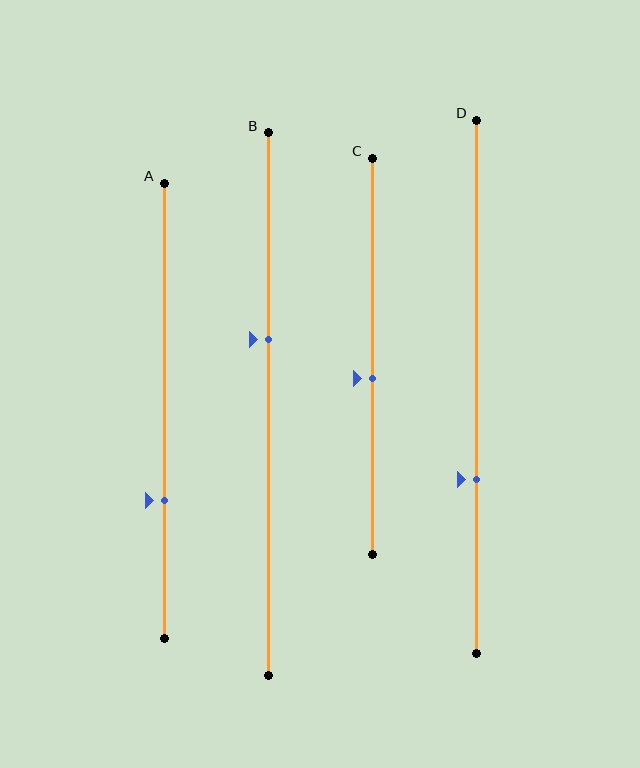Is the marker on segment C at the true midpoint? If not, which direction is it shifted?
No, the marker on segment C is shifted downward by about 6% of the segment length.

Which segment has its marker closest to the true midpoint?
Segment C has its marker closest to the true midpoint.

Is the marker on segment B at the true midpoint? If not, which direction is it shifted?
No, the marker on segment B is shifted upward by about 12% of the segment length.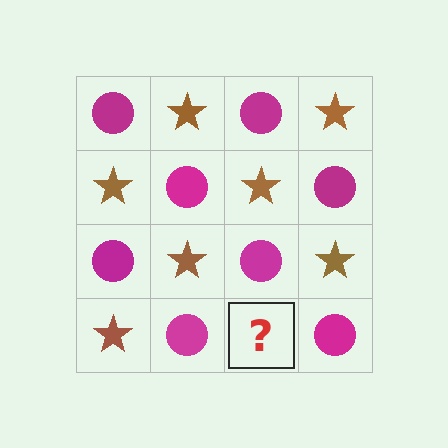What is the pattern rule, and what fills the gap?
The rule is that it alternates magenta circle and brown star in a checkerboard pattern. The gap should be filled with a brown star.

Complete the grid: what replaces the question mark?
The question mark should be replaced with a brown star.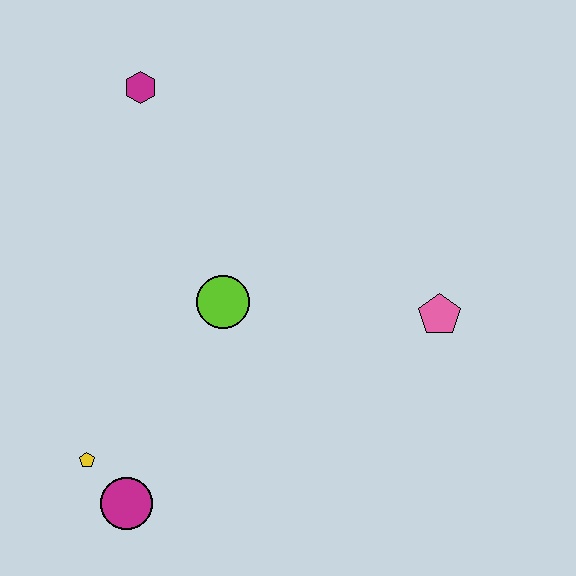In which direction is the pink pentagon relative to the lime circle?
The pink pentagon is to the right of the lime circle.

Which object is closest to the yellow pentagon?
The magenta circle is closest to the yellow pentagon.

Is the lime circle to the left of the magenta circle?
No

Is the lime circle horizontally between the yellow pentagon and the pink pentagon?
Yes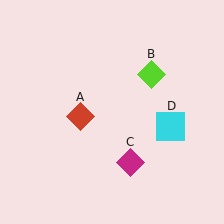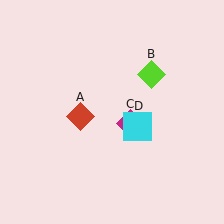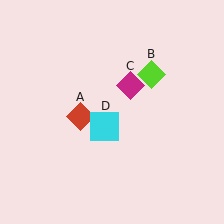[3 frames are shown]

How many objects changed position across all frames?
2 objects changed position: magenta diamond (object C), cyan square (object D).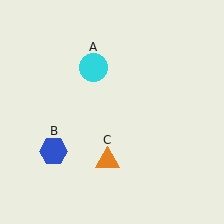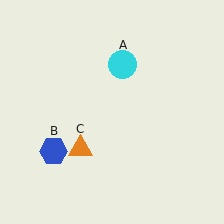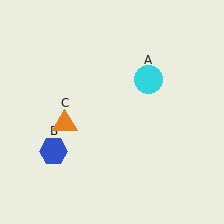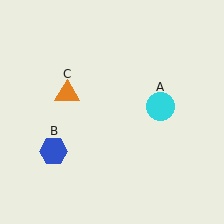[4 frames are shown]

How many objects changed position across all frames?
2 objects changed position: cyan circle (object A), orange triangle (object C).